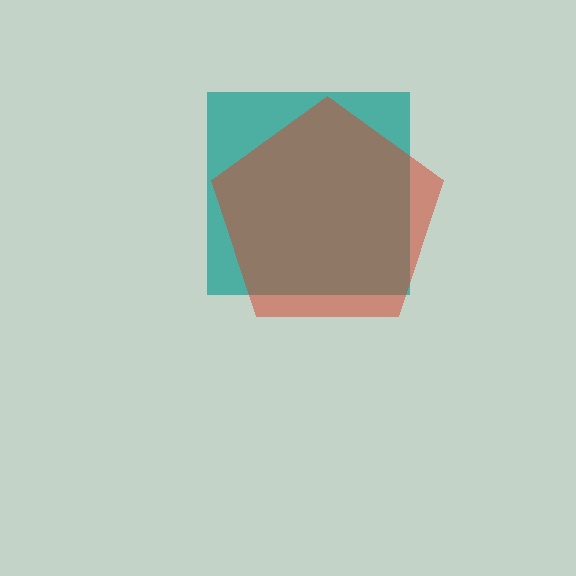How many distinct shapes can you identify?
There are 2 distinct shapes: a teal square, a red pentagon.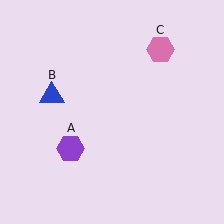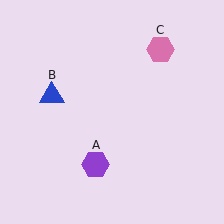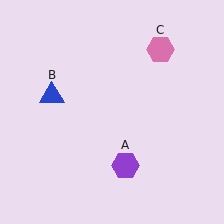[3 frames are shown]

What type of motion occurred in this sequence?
The purple hexagon (object A) rotated counterclockwise around the center of the scene.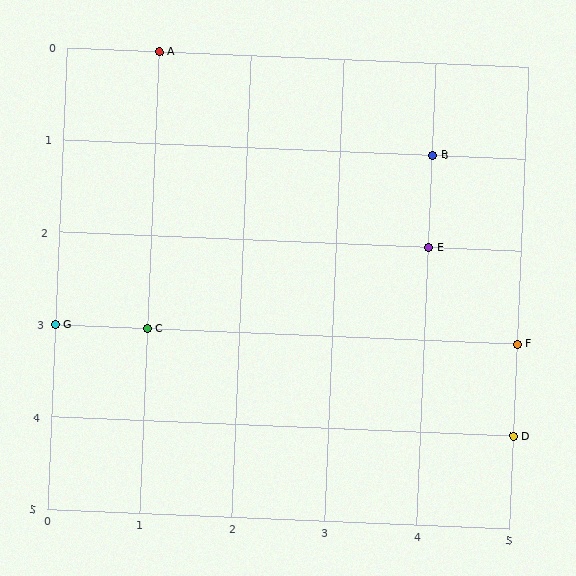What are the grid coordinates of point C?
Point C is at grid coordinates (1, 3).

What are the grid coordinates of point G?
Point G is at grid coordinates (0, 3).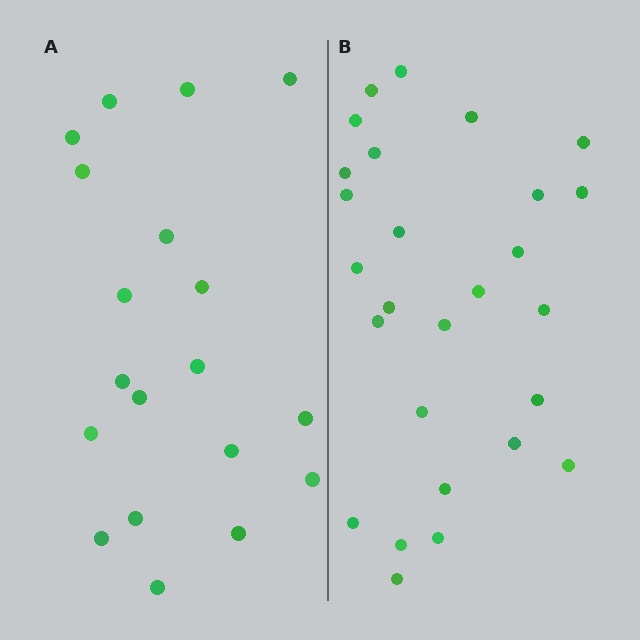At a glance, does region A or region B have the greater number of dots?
Region B (the right region) has more dots.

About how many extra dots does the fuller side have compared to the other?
Region B has roughly 8 or so more dots than region A.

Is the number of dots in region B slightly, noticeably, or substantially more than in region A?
Region B has noticeably more, but not dramatically so. The ratio is roughly 1.4 to 1.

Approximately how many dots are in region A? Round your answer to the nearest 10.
About 20 dots. (The exact count is 19, which rounds to 20.)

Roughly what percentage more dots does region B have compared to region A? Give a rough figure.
About 40% more.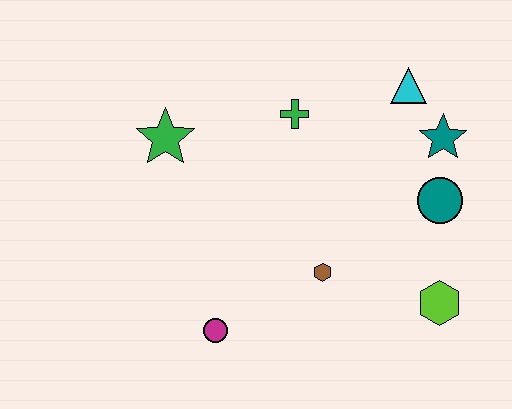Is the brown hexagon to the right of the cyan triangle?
No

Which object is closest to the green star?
The green cross is closest to the green star.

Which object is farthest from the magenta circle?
The cyan triangle is farthest from the magenta circle.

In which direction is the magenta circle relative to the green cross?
The magenta circle is below the green cross.